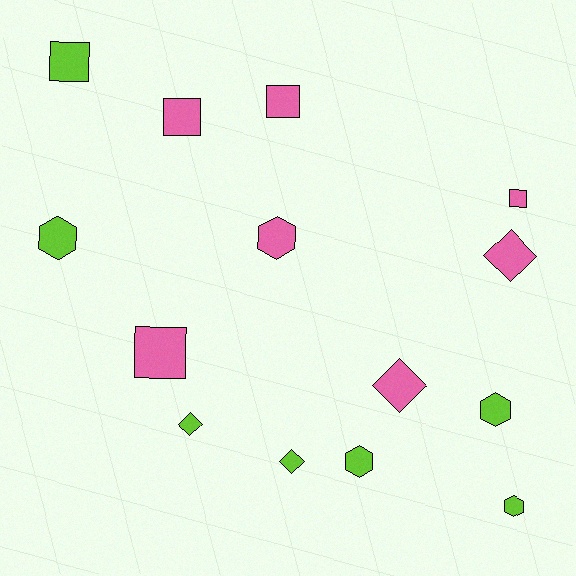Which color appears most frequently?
Pink, with 7 objects.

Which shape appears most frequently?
Square, with 5 objects.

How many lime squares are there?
There is 1 lime square.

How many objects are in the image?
There are 14 objects.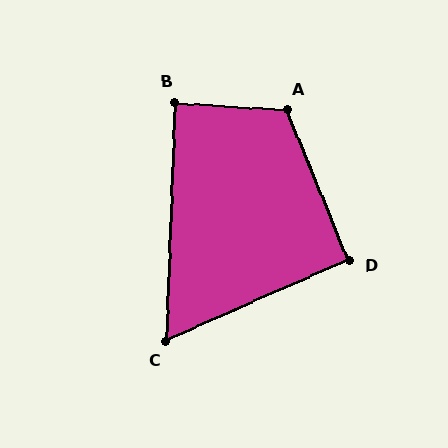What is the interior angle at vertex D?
Approximately 91 degrees (approximately right).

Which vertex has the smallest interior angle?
C, at approximately 64 degrees.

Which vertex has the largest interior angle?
A, at approximately 116 degrees.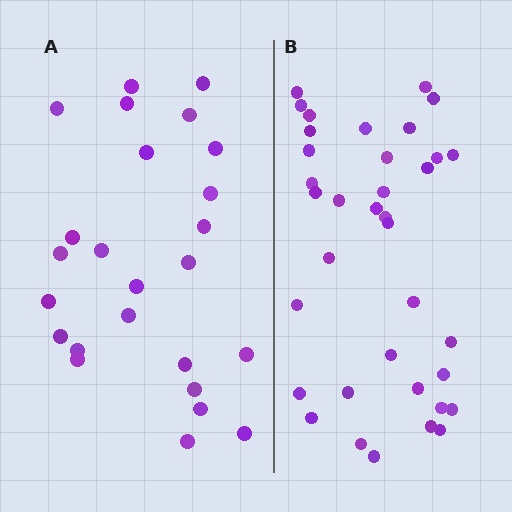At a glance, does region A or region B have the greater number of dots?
Region B (the right region) has more dots.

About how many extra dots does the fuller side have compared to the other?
Region B has roughly 12 or so more dots than region A.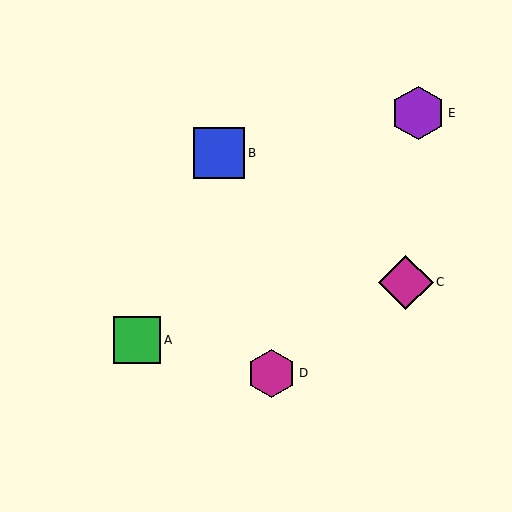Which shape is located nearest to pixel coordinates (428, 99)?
The purple hexagon (labeled E) at (418, 113) is nearest to that location.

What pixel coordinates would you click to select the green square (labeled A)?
Click at (137, 340) to select the green square A.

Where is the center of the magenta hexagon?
The center of the magenta hexagon is at (271, 373).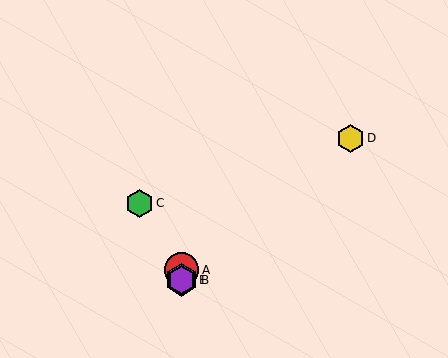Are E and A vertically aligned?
Yes, both are at x≈182.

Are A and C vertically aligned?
No, A is at x≈182 and C is at x≈139.